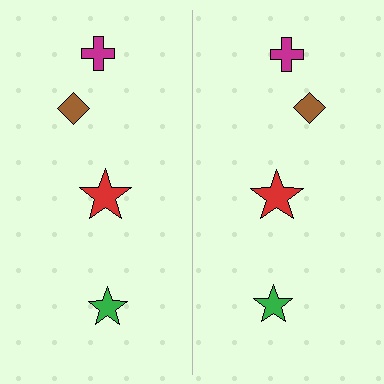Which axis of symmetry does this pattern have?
The pattern has a vertical axis of symmetry running through the center of the image.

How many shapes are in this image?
There are 8 shapes in this image.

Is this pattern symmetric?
Yes, this pattern has bilateral (reflection) symmetry.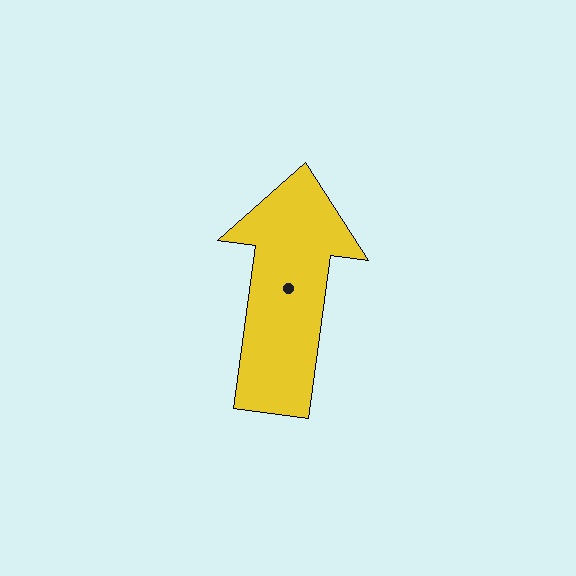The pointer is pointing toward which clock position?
Roughly 12 o'clock.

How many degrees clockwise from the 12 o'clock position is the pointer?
Approximately 8 degrees.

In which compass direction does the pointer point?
North.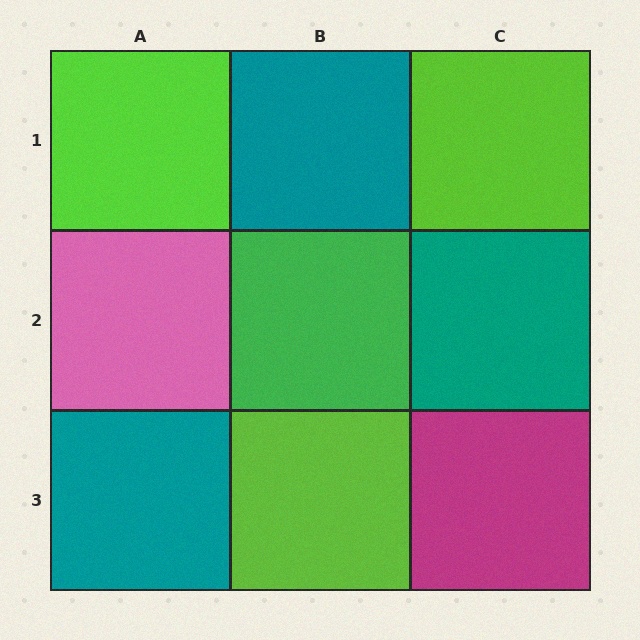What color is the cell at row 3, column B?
Lime.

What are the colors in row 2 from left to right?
Pink, green, teal.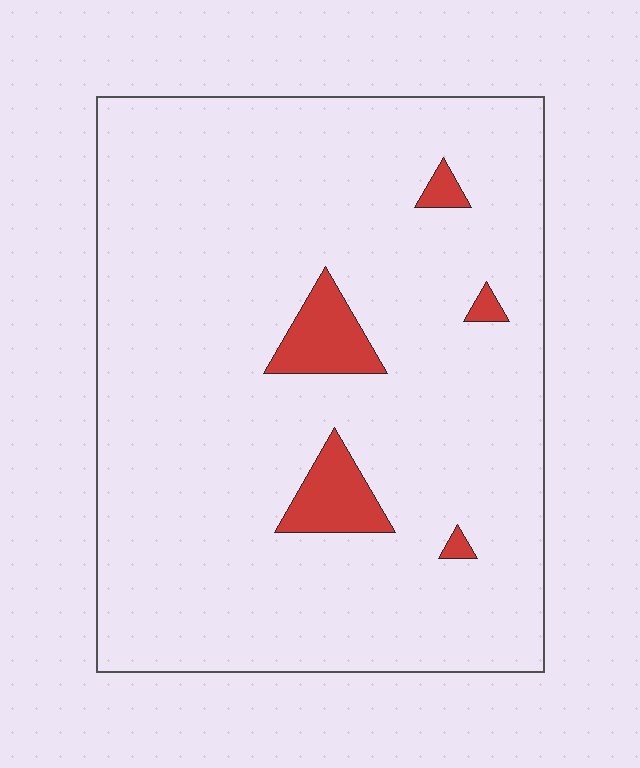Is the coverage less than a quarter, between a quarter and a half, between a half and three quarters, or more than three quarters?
Less than a quarter.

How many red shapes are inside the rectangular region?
5.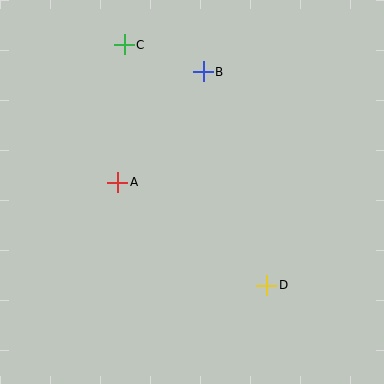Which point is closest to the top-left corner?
Point C is closest to the top-left corner.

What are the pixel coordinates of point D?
Point D is at (267, 285).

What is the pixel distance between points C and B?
The distance between C and B is 84 pixels.